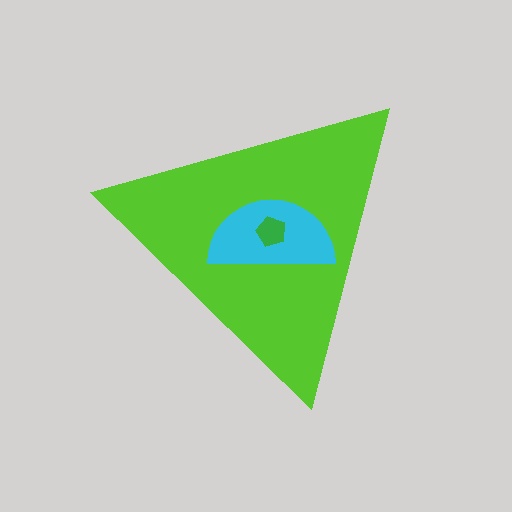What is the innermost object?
The green pentagon.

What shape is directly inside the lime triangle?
The cyan semicircle.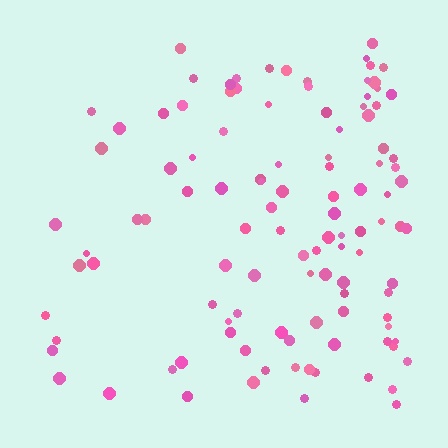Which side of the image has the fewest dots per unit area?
The left.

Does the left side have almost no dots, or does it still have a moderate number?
Still a moderate number, just noticeably fewer than the right.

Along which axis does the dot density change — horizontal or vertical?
Horizontal.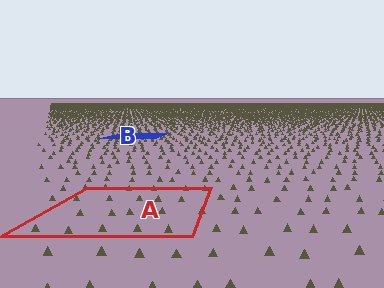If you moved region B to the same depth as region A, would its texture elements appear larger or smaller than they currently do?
They would appear larger. At a closer depth, the same texture elements are projected at a bigger on-screen size.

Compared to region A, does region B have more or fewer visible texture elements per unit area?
Region B has more texture elements per unit area — they are packed more densely because it is farther away.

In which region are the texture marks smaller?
The texture marks are smaller in region B, because it is farther away.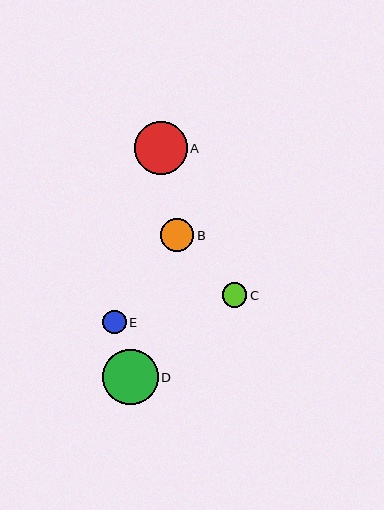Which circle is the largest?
Circle D is the largest with a size of approximately 56 pixels.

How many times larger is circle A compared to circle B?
Circle A is approximately 1.6 times the size of circle B.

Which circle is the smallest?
Circle E is the smallest with a size of approximately 23 pixels.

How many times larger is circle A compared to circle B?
Circle A is approximately 1.6 times the size of circle B.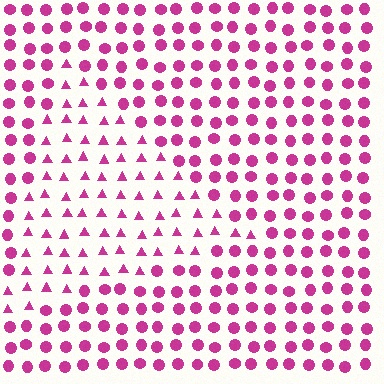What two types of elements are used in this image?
The image uses triangles inside the triangle region and circles outside it.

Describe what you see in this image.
The image is filled with small magenta elements arranged in a uniform grid. A triangle-shaped region contains triangles, while the surrounding area contains circles. The boundary is defined purely by the change in element shape.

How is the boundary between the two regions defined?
The boundary is defined by a change in element shape: triangles inside vs. circles outside. All elements share the same color and spacing.